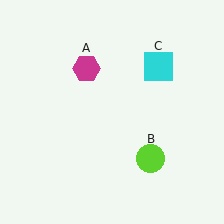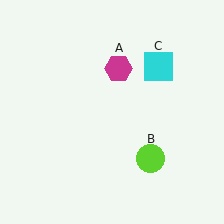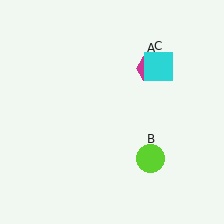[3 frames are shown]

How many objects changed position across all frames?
1 object changed position: magenta hexagon (object A).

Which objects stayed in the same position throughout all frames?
Lime circle (object B) and cyan square (object C) remained stationary.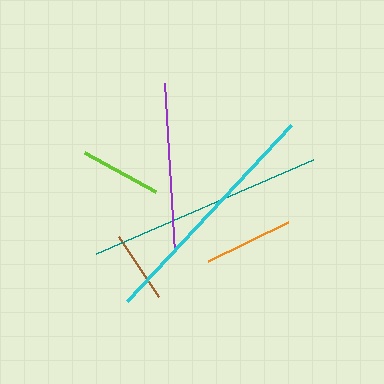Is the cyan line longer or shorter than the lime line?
The cyan line is longer than the lime line.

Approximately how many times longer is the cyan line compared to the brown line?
The cyan line is approximately 3.3 times the length of the brown line.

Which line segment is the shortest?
The brown line is the shortest at approximately 72 pixels.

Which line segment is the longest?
The cyan line is the longest at approximately 240 pixels.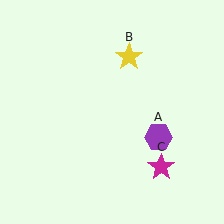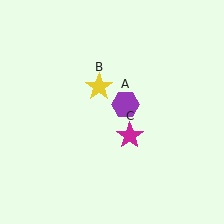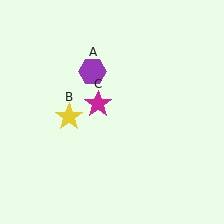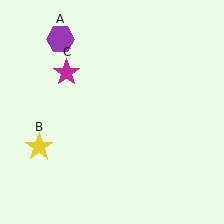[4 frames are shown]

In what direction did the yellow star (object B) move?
The yellow star (object B) moved down and to the left.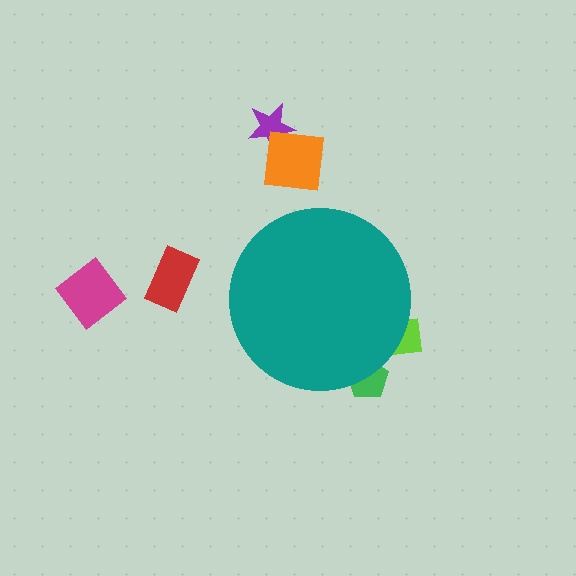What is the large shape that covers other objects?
A teal circle.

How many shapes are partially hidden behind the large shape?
2 shapes are partially hidden.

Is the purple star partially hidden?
No, the purple star is fully visible.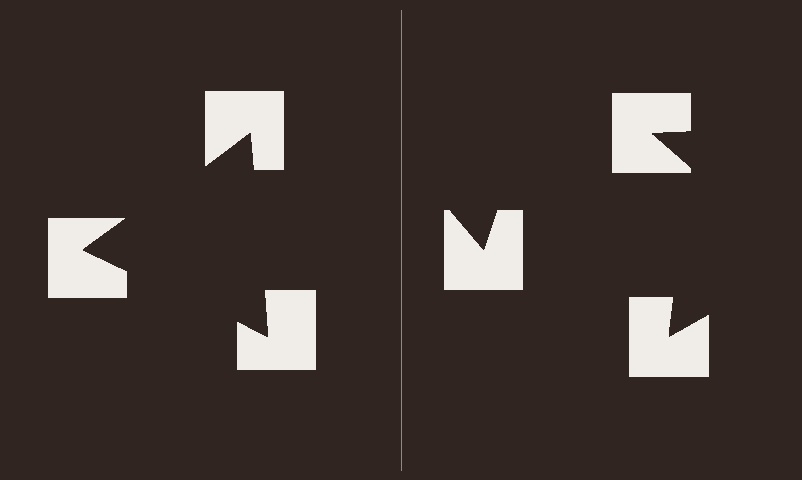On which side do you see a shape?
An illusory triangle appears on the left side. On the right side the wedge cuts are rotated, so no coherent shape forms.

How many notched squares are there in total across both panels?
6 — 3 on each side.